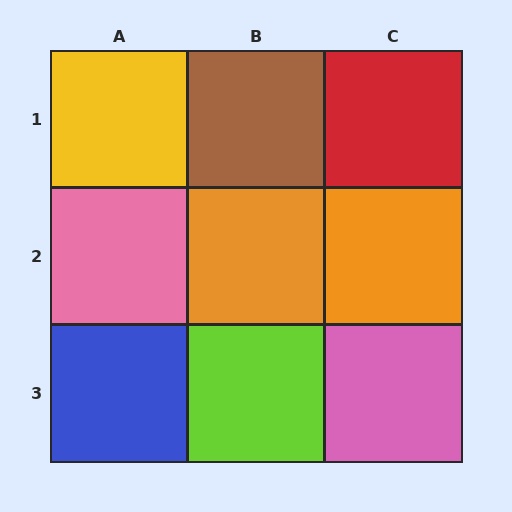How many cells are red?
1 cell is red.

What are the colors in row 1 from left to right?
Yellow, brown, red.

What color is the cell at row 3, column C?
Pink.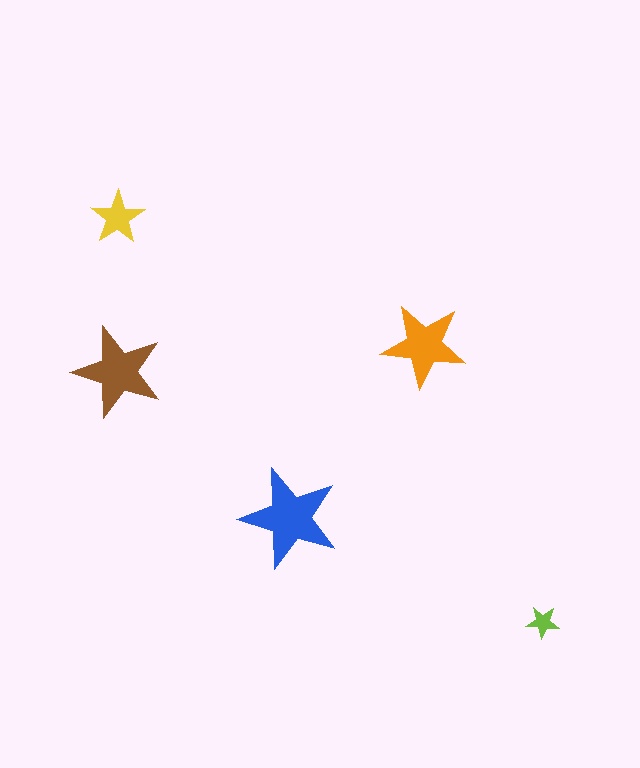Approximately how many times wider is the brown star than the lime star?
About 3 times wider.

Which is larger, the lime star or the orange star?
The orange one.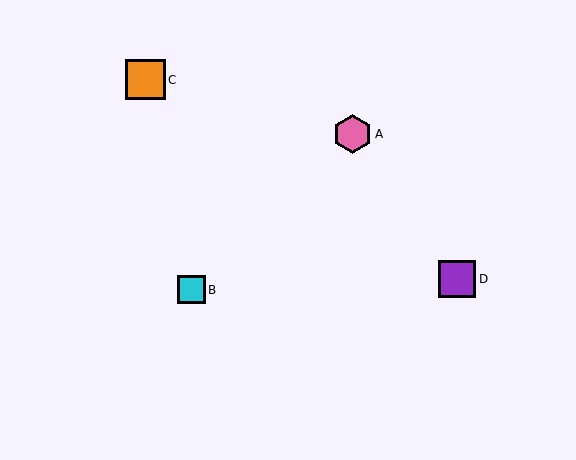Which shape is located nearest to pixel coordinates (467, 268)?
The purple square (labeled D) at (457, 279) is nearest to that location.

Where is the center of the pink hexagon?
The center of the pink hexagon is at (353, 134).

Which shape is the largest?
The orange square (labeled C) is the largest.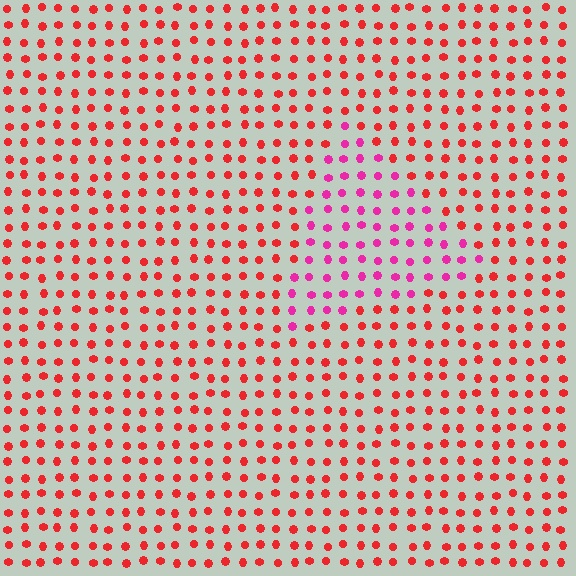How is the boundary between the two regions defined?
The boundary is defined purely by a slight shift in hue (about 38 degrees). Spacing, size, and orientation are identical on both sides.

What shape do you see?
I see a triangle.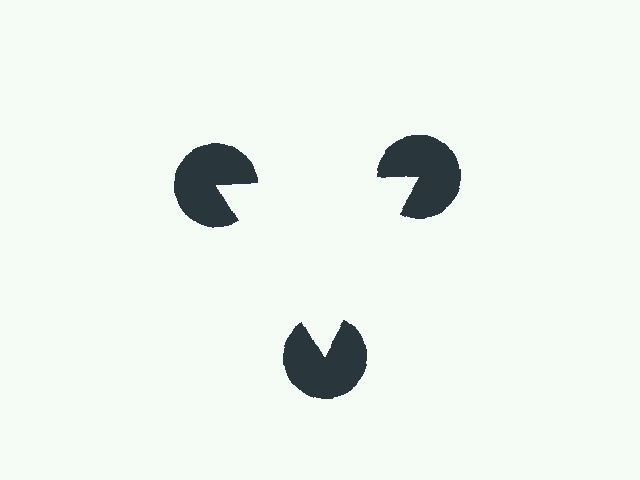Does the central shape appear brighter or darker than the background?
It typically appears slightly brighter than the background, even though no actual brightness change is drawn.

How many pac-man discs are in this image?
There are 3 — one at each vertex of the illusory triangle.